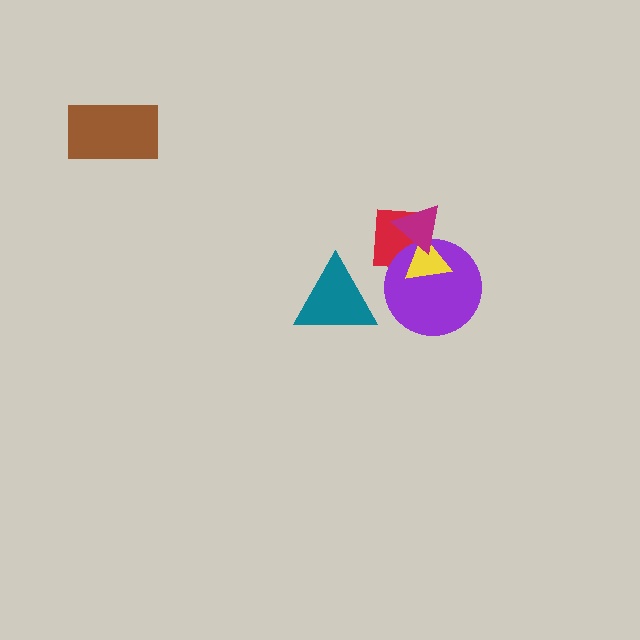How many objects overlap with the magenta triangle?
3 objects overlap with the magenta triangle.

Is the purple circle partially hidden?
Yes, it is partially covered by another shape.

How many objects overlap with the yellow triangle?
3 objects overlap with the yellow triangle.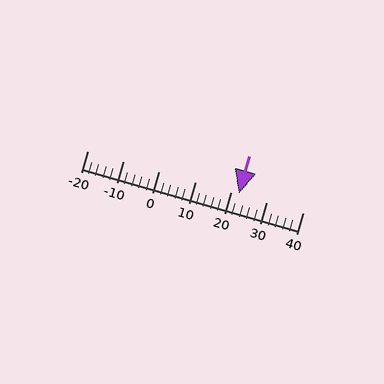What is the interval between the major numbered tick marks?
The major tick marks are spaced 10 units apart.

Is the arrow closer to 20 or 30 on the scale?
The arrow is closer to 20.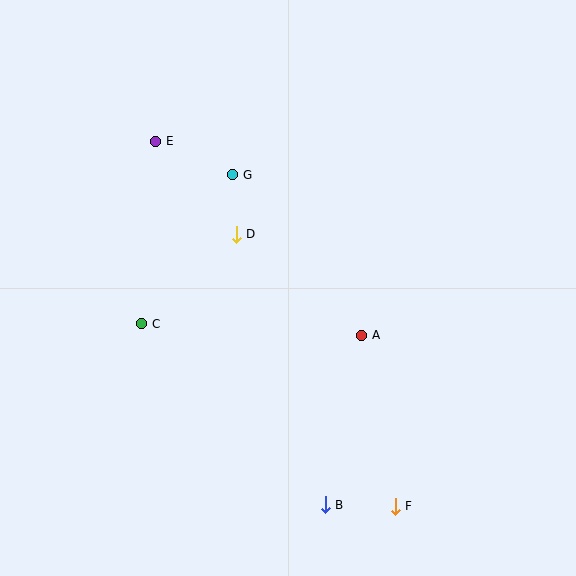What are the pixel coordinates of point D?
Point D is at (236, 234).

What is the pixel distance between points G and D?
The distance between G and D is 60 pixels.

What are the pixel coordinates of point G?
Point G is at (233, 175).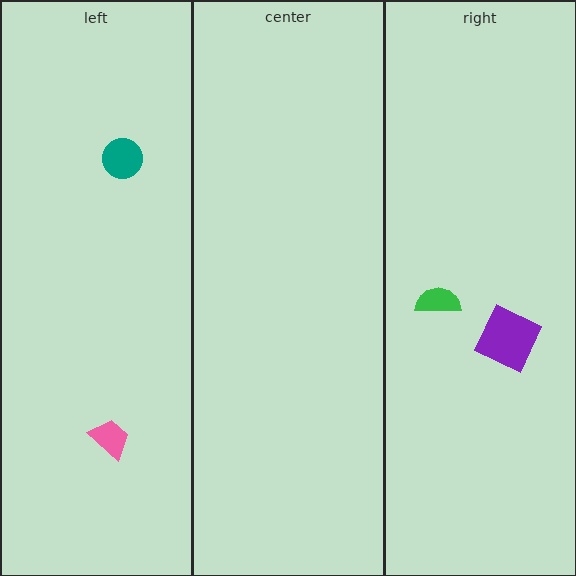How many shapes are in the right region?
2.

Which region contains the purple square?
The right region.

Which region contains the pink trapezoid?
The left region.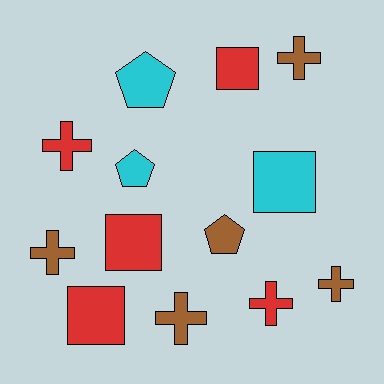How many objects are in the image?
There are 13 objects.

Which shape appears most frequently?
Cross, with 6 objects.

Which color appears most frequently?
Red, with 5 objects.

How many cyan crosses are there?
There are no cyan crosses.